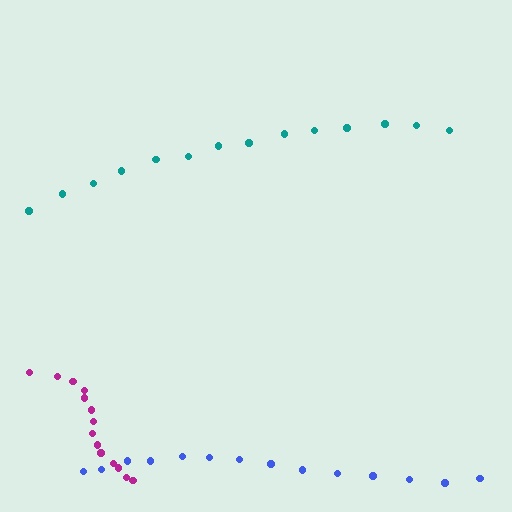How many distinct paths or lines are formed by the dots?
There are 3 distinct paths.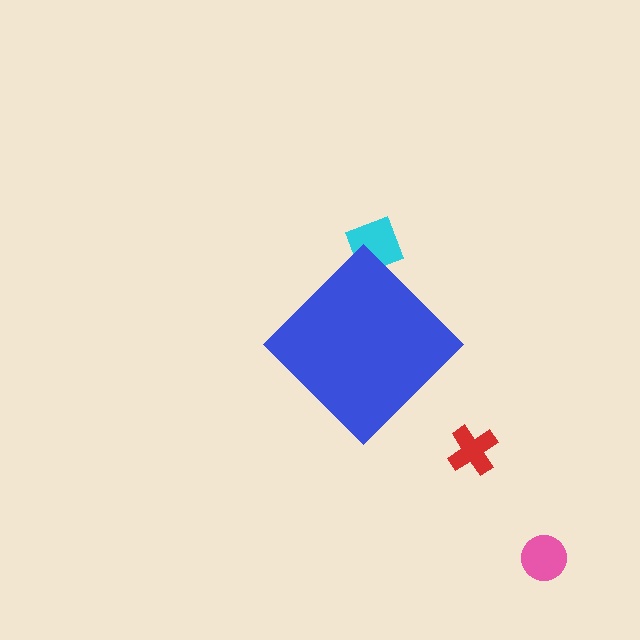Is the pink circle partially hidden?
No, the pink circle is fully visible.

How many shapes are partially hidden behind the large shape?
1 shape is partially hidden.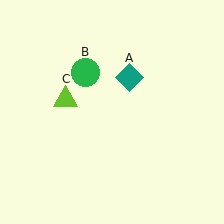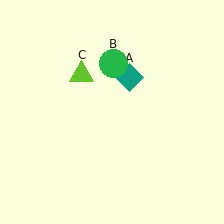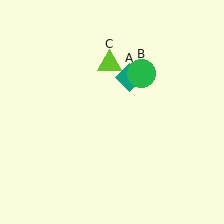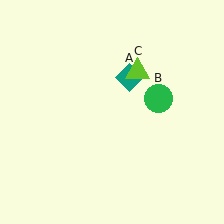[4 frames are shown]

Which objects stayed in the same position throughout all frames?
Teal diamond (object A) remained stationary.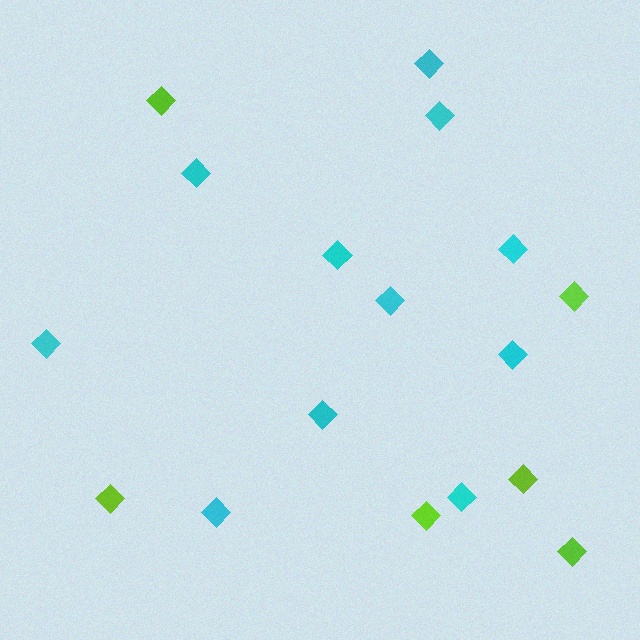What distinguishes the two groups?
There are 2 groups: one group of cyan diamonds (11) and one group of lime diamonds (6).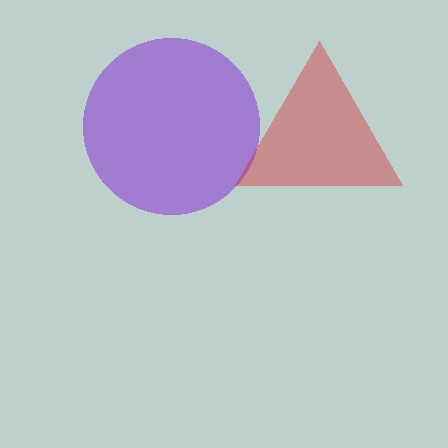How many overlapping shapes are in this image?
There are 2 overlapping shapes in the image.